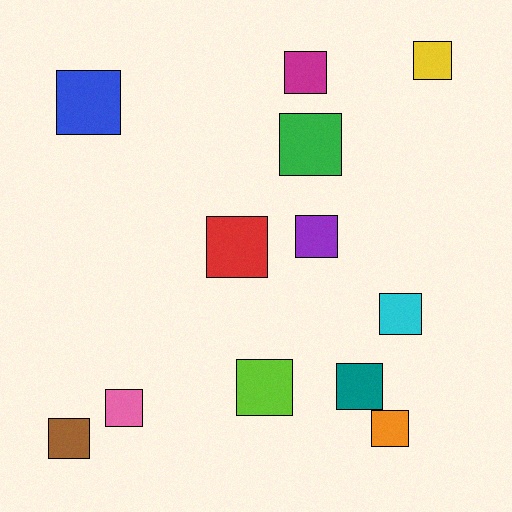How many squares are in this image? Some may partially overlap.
There are 12 squares.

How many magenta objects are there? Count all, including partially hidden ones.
There is 1 magenta object.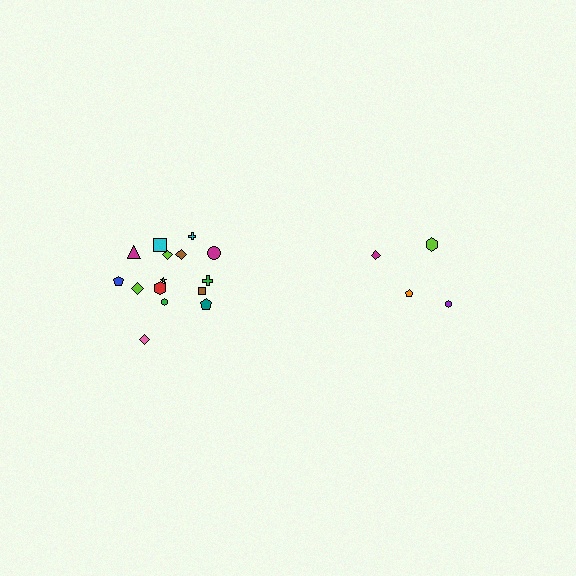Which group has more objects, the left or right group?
The left group.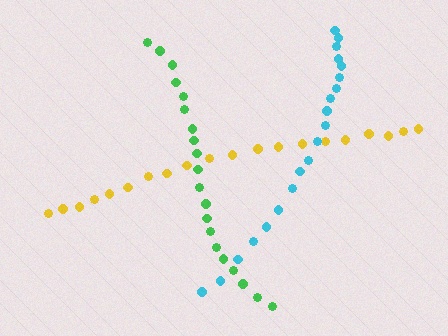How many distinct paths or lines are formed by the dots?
There are 3 distinct paths.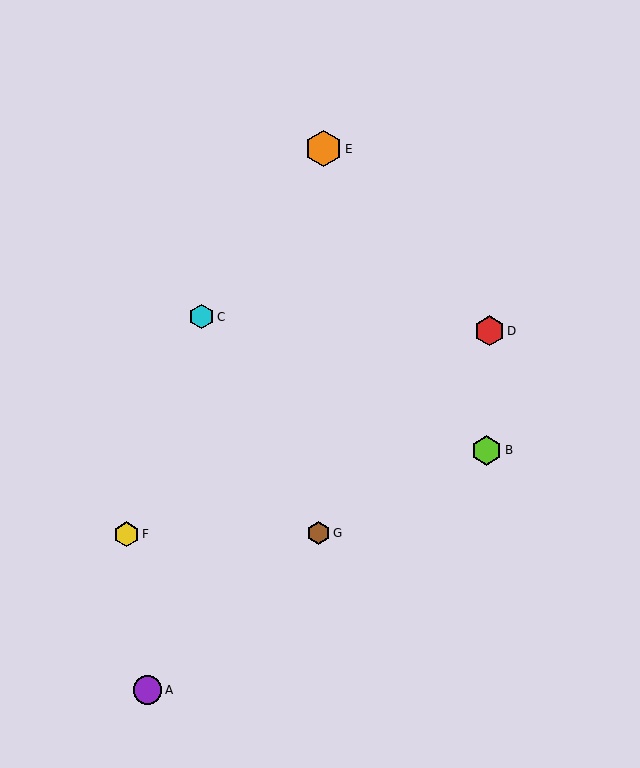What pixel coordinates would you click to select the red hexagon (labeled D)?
Click at (489, 331) to select the red hexagon D.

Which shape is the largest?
The orange hexagon (labeled E) is the largest.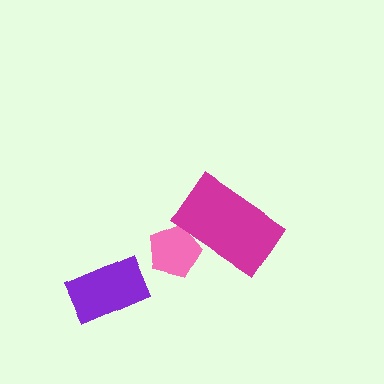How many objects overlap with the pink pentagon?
1 object overlaps with the pink pentagon.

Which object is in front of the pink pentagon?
The magenta rectangle is in front of the pink pentagon.